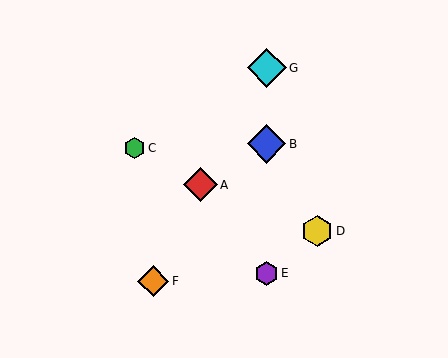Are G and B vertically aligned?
Yes, both are at x≈267.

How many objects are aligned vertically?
3 objects (B, E, G) are aligned vertically.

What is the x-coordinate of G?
Object G is at x≈267.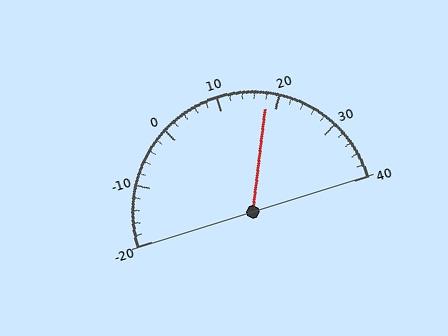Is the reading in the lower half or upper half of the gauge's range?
The reading is in the upper half of the range (-20 to 40).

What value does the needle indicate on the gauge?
The needle indicates approximately 18.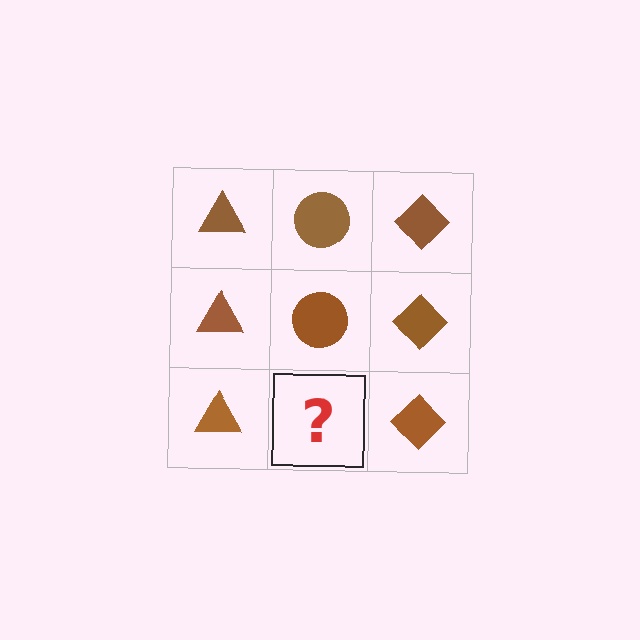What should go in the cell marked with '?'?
The missing cell should contain a brown circle.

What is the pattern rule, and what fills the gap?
The rule is that each column has a consistent shape. The gap should be filled with a brown circle.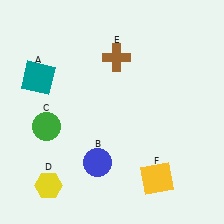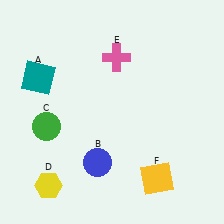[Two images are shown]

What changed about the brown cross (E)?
In Image 1, E is brown. In Image 2, it changed to pink.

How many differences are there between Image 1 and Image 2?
There is 1 difference between the two images.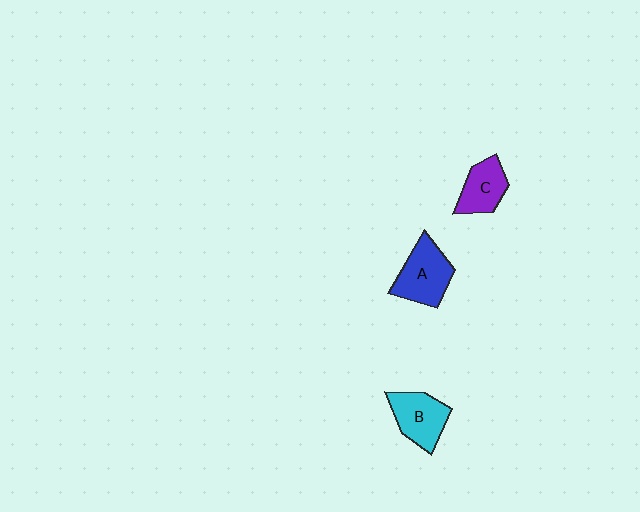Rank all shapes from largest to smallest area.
From largest to smallest: A (blue), B (cyan), C (purple).